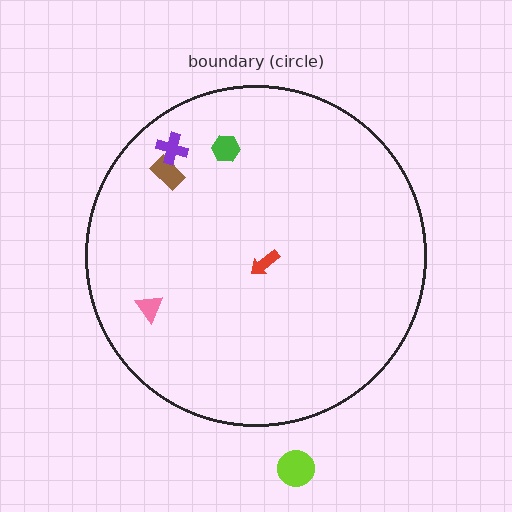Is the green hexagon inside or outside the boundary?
Inside.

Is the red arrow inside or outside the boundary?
Inside.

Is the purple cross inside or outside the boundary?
Inside.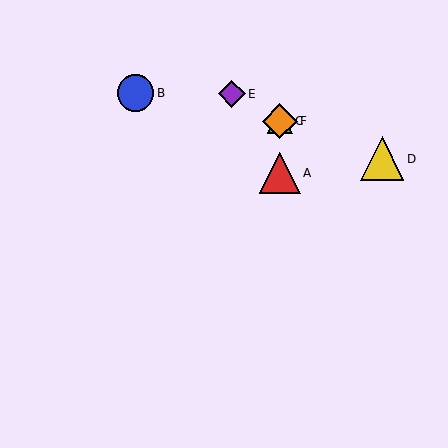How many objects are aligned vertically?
3 objects (A, C, F) are aligned vertically.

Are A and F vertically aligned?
Yes, both are at x≈280.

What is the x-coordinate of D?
Object D is at x≈382.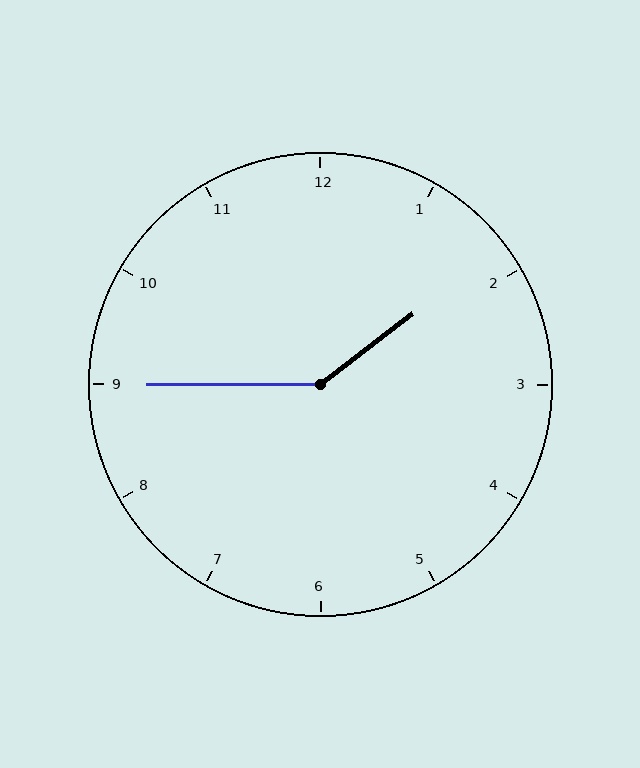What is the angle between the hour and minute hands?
Approximately 142 degrees.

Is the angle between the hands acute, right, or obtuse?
It is obtuse.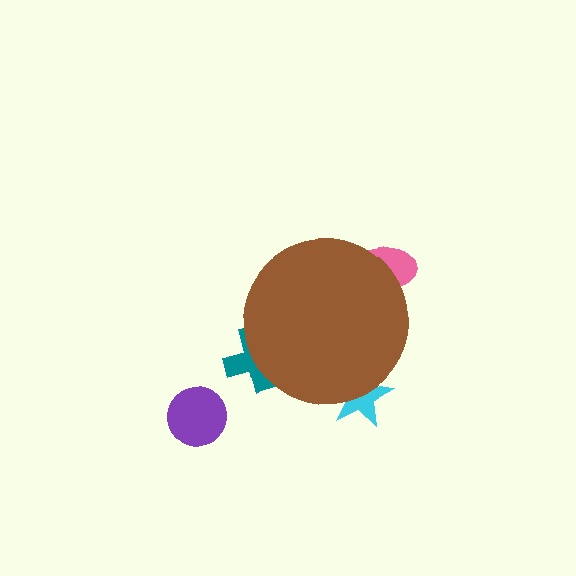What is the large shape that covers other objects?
A brown circle.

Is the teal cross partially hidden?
Yes, the teal cross is partially hidden behind the brown circle.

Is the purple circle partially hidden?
No, the purple circle is fully visible.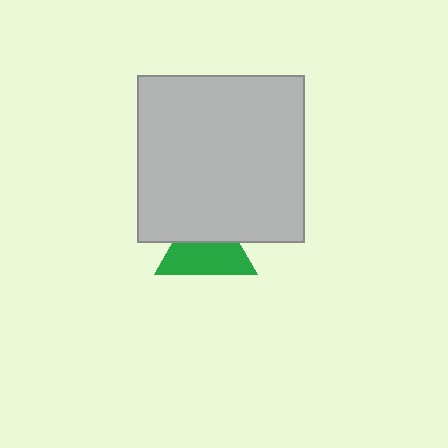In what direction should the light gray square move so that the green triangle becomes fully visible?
The light gray square should move up. That is the shortest direction to clear the overlap and leave the green triangle fully visible.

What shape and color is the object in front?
The object in front is a light gray square.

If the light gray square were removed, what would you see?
You would see the complete green triangle.